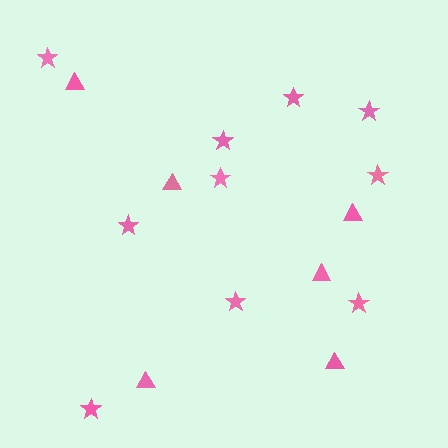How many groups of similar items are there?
There are 2 groups: one group of triangles (6) and one group of stars (10).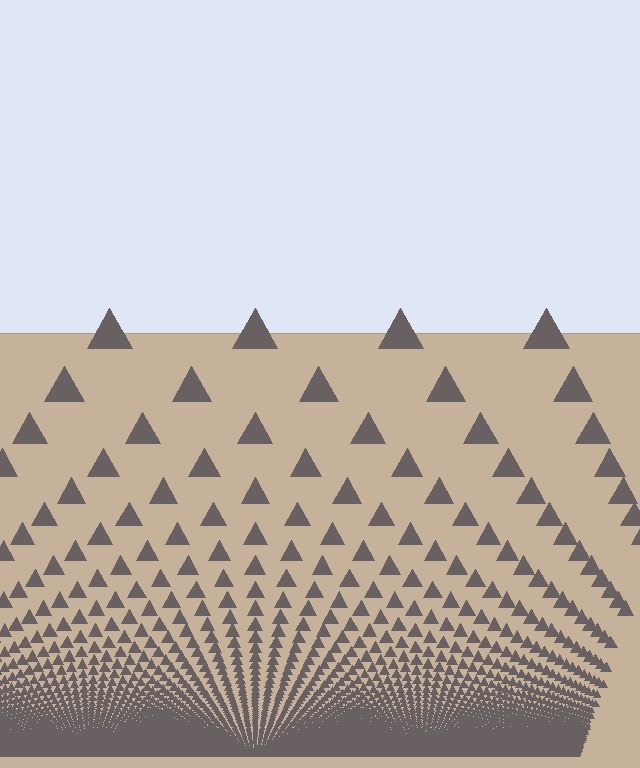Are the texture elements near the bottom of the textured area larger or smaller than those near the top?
Smaller. The gradient is inverted — elements near the bottom are smaller and denser.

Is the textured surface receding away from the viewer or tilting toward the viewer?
The surface appears to tilt toward the viewer. Texture elements get larger and sparser toward the top.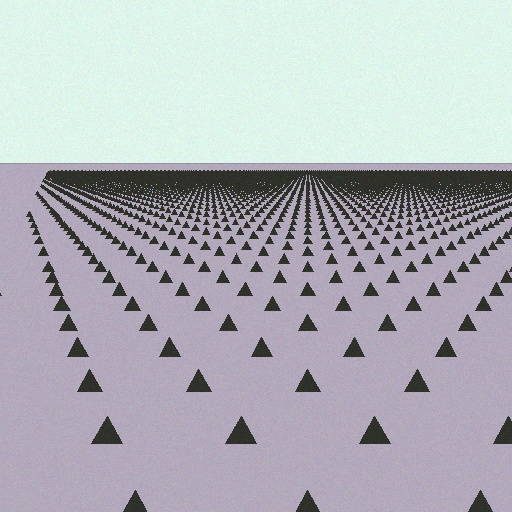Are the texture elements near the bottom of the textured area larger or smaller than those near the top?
Larger. Near the bottom, elements are closer to the viewer and appear at a bigger on-screen size.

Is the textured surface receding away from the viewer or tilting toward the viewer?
The surface is receding away from the viewer. Texture elements get smaller and denser toward the top.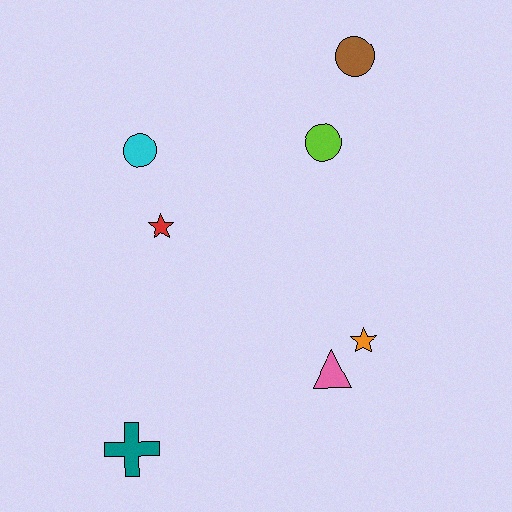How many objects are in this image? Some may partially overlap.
There are 7 objects.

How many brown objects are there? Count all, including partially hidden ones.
There is 1 brown object.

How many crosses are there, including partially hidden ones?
There is 1 cross.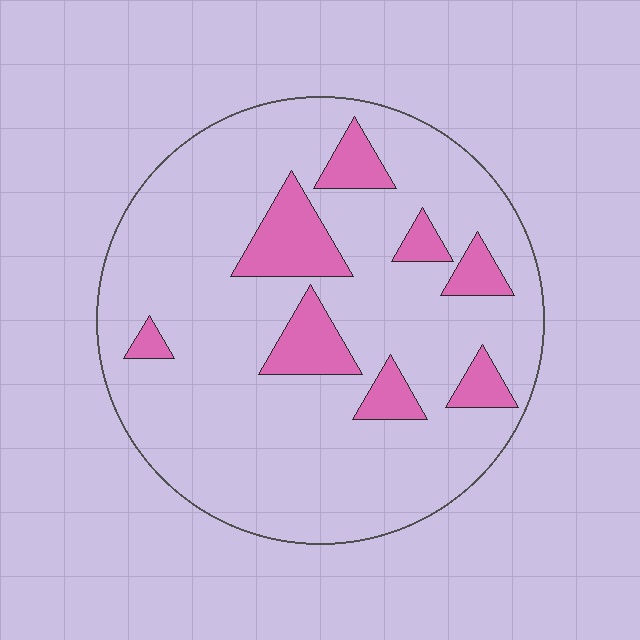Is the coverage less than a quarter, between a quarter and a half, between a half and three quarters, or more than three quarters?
Less than a quarter.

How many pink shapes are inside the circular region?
8.